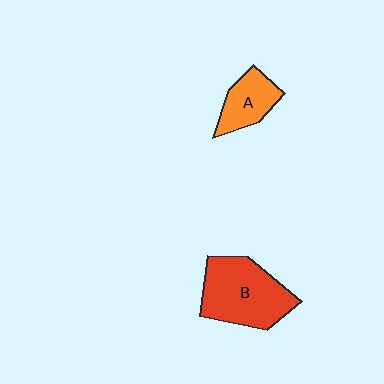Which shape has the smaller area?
Shape A (orange).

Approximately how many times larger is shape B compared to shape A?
Approximately 1.9 times.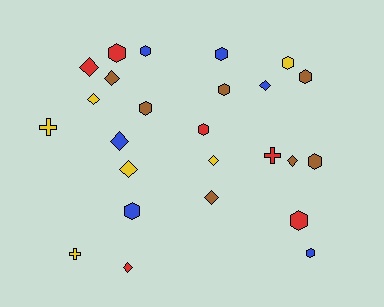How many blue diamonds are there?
There are 2 blue diamonds.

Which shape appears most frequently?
Hexagon, with 12 objects.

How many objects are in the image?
There are 25 objects.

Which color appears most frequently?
Brown, with 7 objects.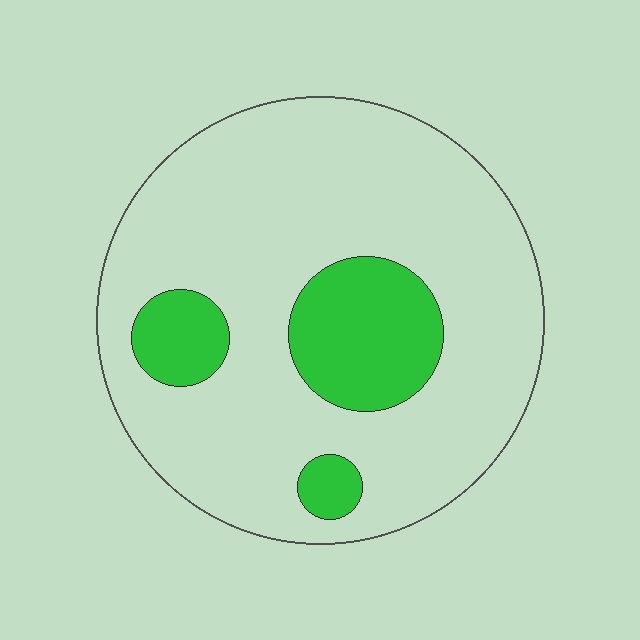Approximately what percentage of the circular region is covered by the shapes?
Approximately 20%.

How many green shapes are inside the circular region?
3.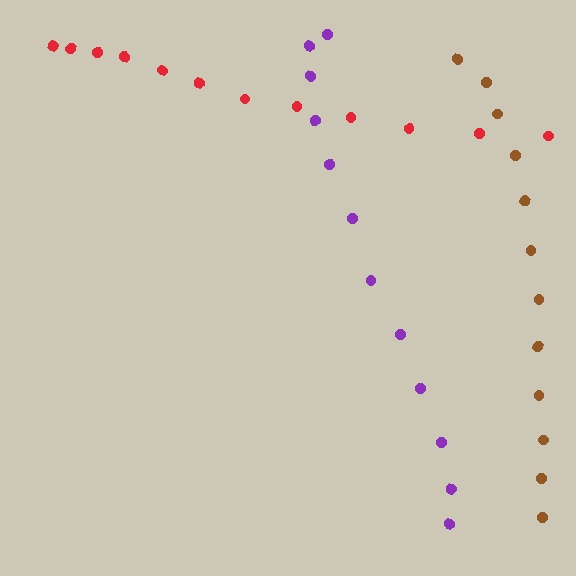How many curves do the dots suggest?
There are 3 distinct paths.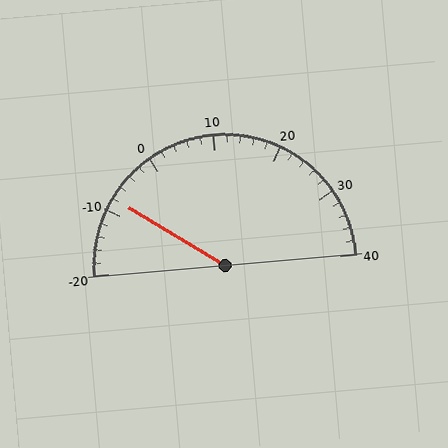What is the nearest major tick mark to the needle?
The nearest major tick mark is -10.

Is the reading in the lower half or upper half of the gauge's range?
The reading is in the lower half of the range (-20 to 40).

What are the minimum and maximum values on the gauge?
The gauge ranges from -20 to 40.